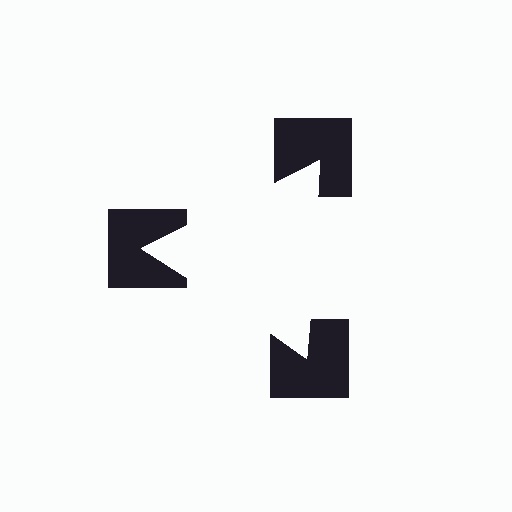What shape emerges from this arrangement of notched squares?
An illusory triangle — its edges are inferred from the aligned wedge cuts in the notched squares, not physically drawn.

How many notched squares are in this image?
There are 3 — one at each vertex of the illusory triangle.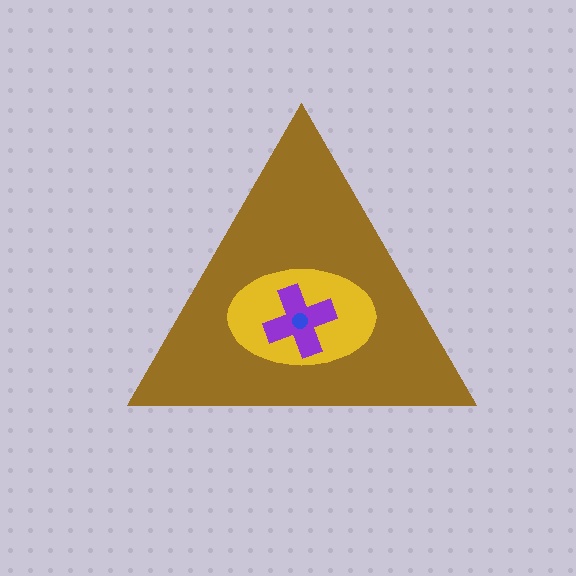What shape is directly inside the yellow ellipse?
The purple cross.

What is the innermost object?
The blue circle.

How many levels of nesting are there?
4.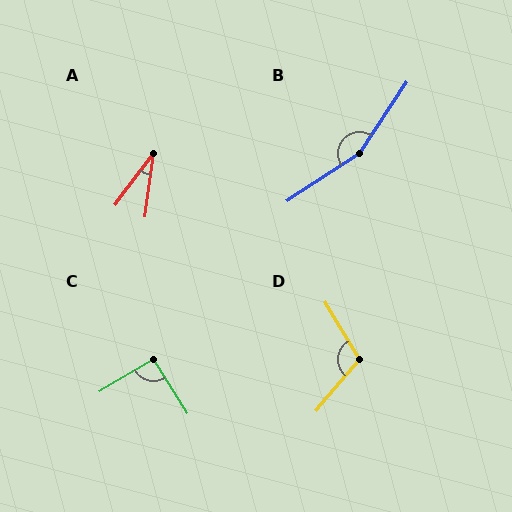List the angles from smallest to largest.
A (29°), C (91°), D (108°), B (157°).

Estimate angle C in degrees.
Approximately 91 degrees.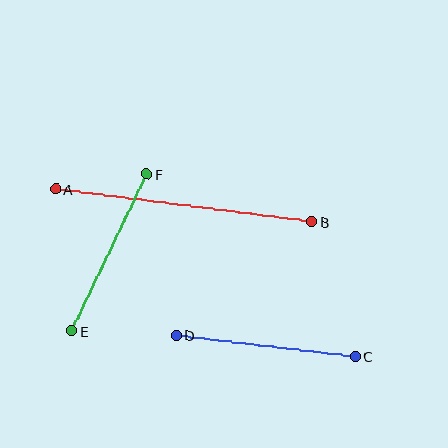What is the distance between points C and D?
The distance is approximately 180 pixels.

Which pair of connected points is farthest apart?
Points A and B are farthest apart.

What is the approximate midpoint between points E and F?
The midpoint is at approximately (109, 253) pixels.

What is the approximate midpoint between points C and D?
The midpoint is at approximately (266, 346) pixels.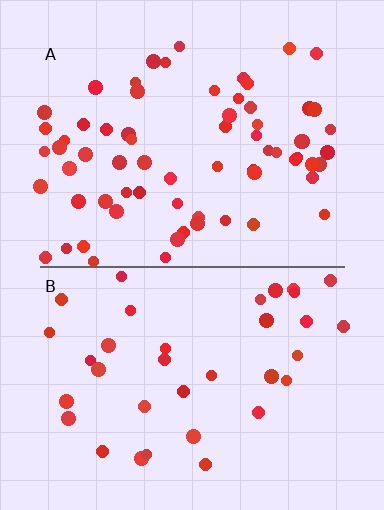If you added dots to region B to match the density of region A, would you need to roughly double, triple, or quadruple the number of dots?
Approximately double.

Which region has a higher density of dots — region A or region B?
A (the top).